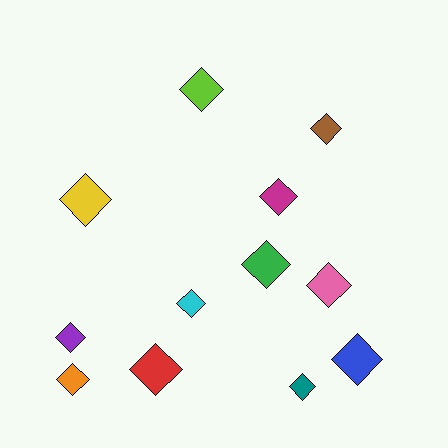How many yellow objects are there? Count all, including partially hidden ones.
There is 1 yellow object.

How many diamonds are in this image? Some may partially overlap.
There are 12 diamonds.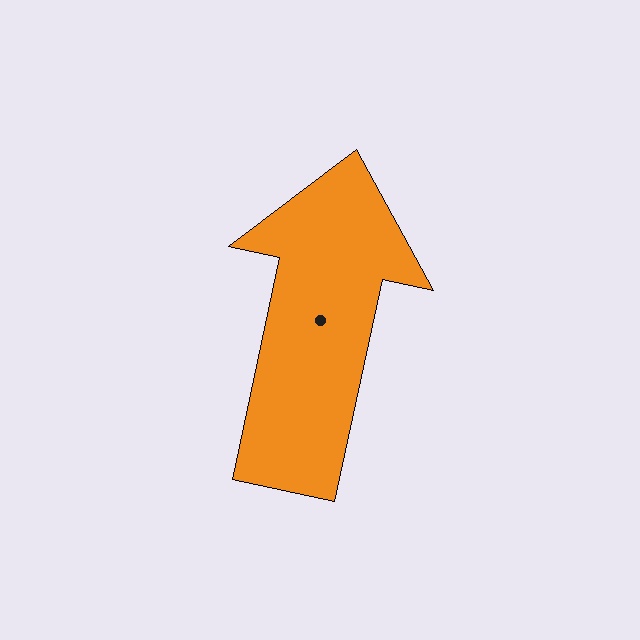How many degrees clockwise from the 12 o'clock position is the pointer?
Approximately 12 degrees.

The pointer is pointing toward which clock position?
Roughly 12 o'clock.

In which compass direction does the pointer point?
North.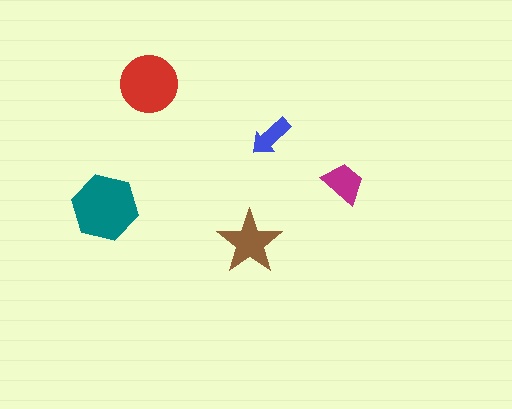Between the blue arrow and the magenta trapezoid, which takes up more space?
The magenta trapezoid.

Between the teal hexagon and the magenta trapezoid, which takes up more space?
The teal hexagon.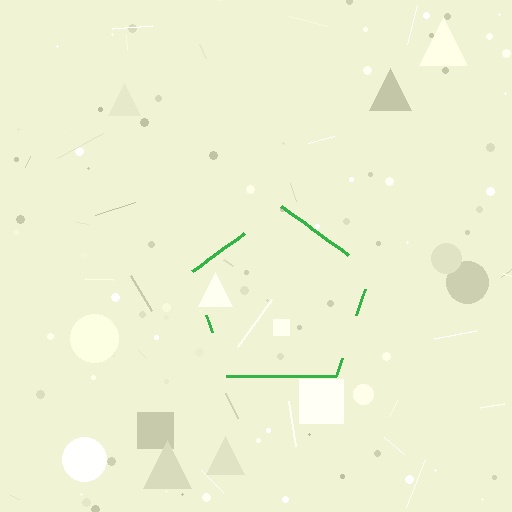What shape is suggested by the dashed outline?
The dashed outline suggests a pentagon.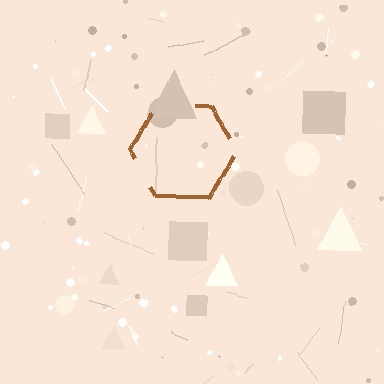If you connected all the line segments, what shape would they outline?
They would outline a hexagon.